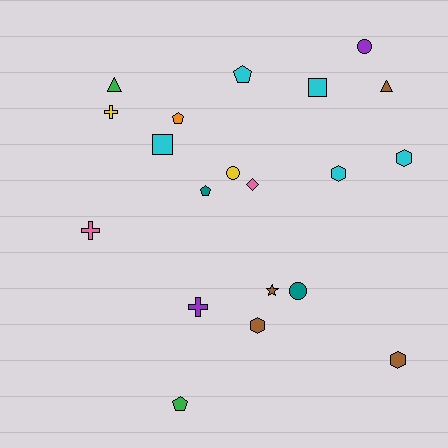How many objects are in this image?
There are 20 objects.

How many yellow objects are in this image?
There are 2 yellow objects.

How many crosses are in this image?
There are 3 crosses.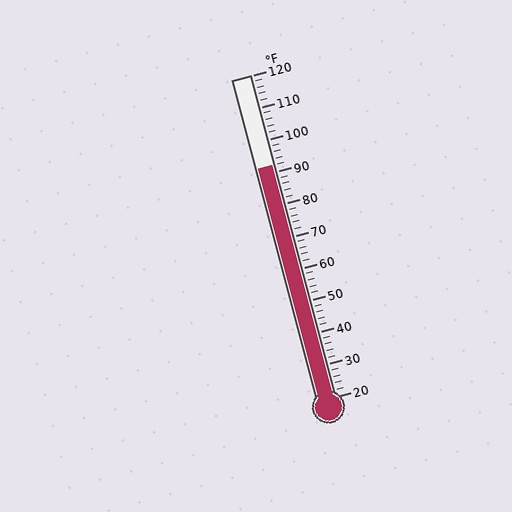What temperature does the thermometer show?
The thermometer shows approximately 92°F.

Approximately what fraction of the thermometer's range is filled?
The thermometer is filled to approximately 70% of its range.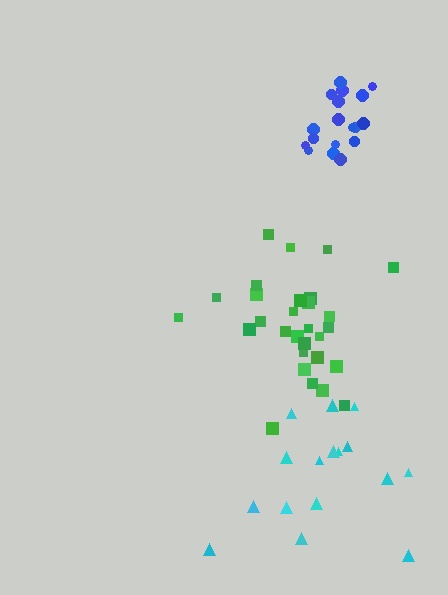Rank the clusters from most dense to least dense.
blue, green, cyan.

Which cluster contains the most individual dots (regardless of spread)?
Green (30).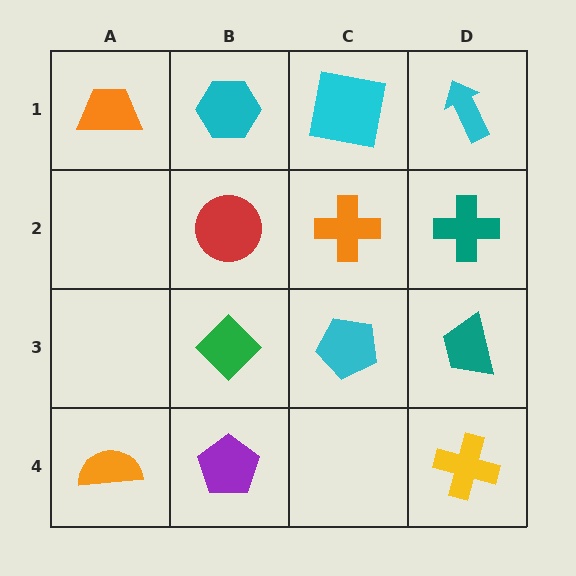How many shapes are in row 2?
3 shapes.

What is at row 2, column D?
A teal cross.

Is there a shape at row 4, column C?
No, that cell is empty.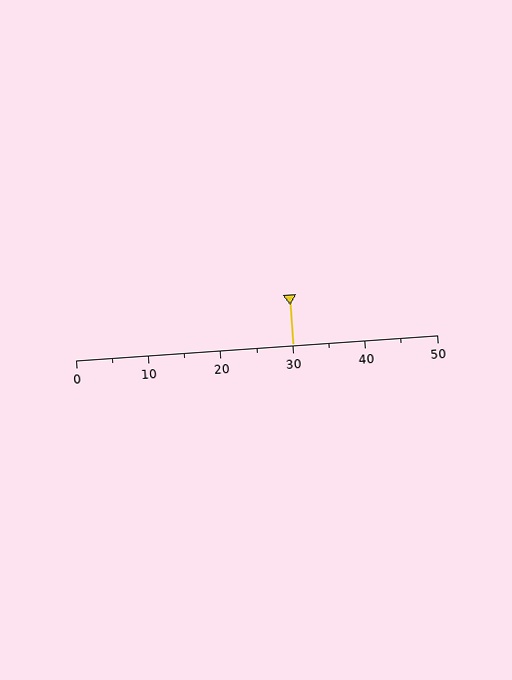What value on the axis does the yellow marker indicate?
The marker indicates approximately 30.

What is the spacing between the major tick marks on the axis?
The major ticks are spaced 10 apart.